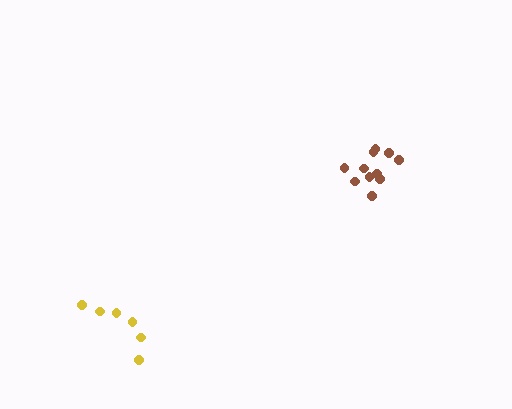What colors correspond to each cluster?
The clusters are colored: brown, yellow.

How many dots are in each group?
Group 1: 11 dots, Group 2: 6 dots (17 total).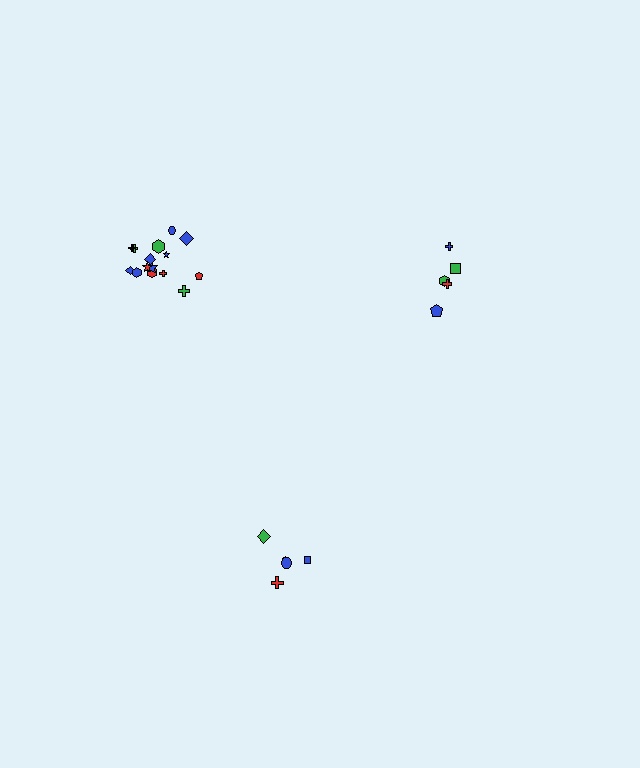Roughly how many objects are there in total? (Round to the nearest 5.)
Roughly 25 objects in total.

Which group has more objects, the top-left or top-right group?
The top-left group.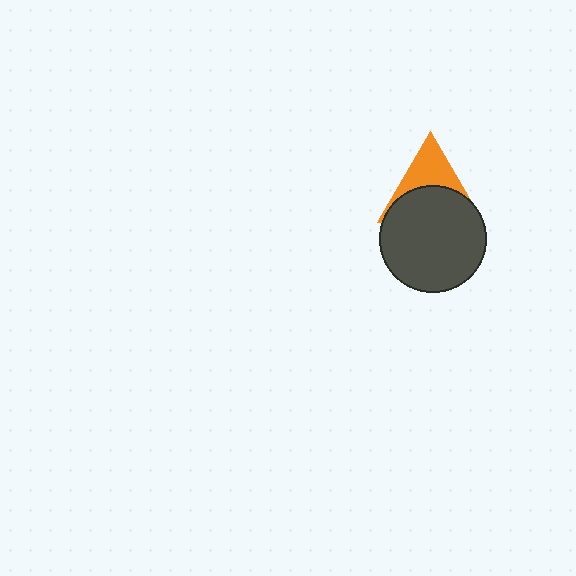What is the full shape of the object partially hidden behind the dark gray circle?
The partially hidden object is an orange triangle.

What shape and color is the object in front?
The object in front is a dark gray circle.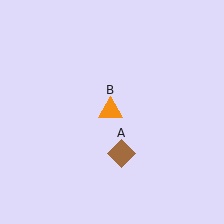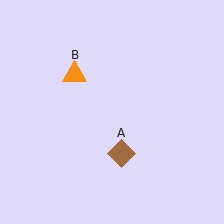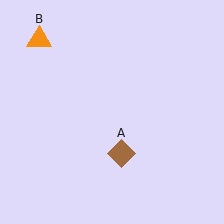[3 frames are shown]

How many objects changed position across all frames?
1 object changed position: orange triangle (object B).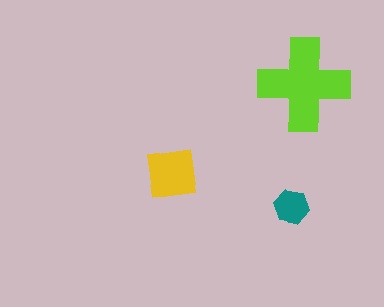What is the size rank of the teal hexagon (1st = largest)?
3rd.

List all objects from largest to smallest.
The lime cross, the yellow square, the teal hexagon.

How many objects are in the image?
There are 3 objects in the image.